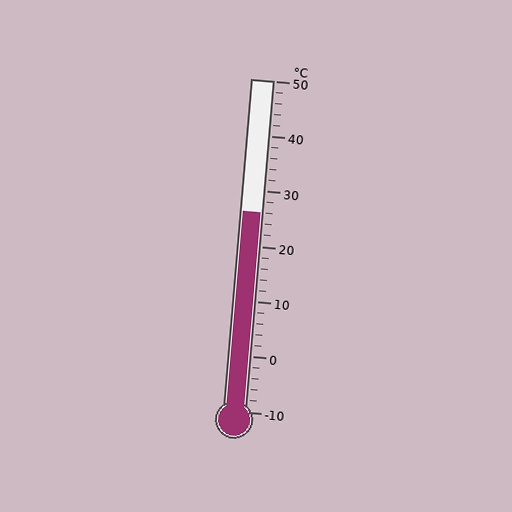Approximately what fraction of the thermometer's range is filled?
The thermometer is filled to approximately 60% of its range.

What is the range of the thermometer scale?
The thermometer scale ranges from -10°C to 50°C.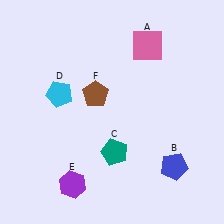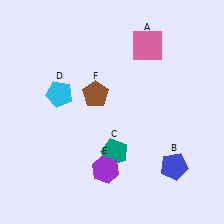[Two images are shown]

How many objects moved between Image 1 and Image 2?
1 object moved between the two images.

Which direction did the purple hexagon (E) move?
The purple hexagon (E) moved right.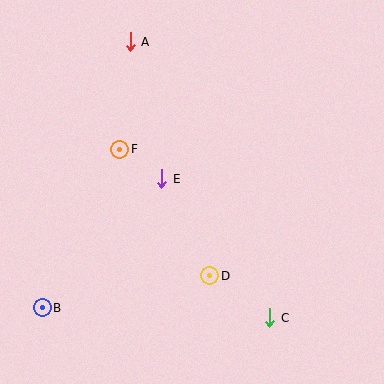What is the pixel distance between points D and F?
The distance between D and F is 155 pixels.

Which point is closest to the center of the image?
Point E at (162, 179) is closest to the center.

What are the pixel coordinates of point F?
Point F is at (120, 149).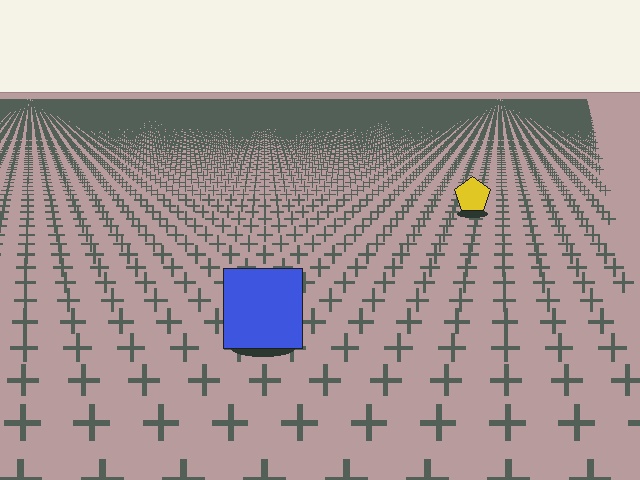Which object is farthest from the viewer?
The yellow pentagon is farthest from the viewer. It appears smaller and the ground texture around it is denser.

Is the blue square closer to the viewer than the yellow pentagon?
Yes. The blue square is closer — you can tell from the texture gradient: the ground texture is coarser near it.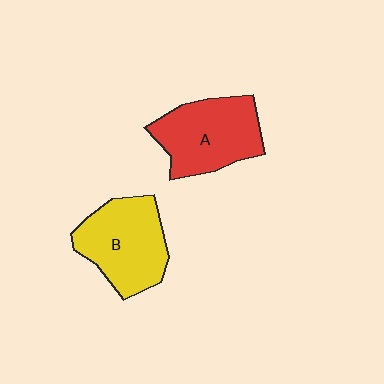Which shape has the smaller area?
Shape A (red).